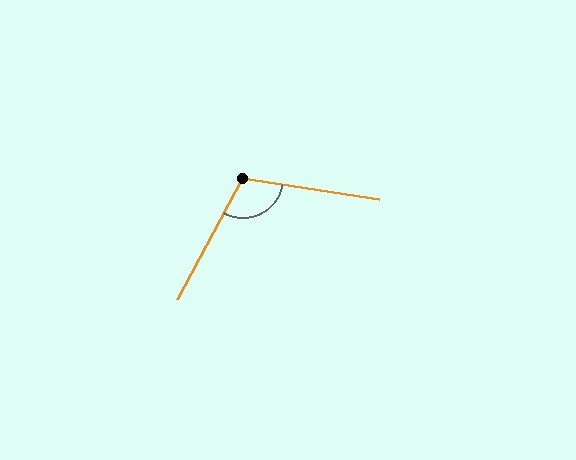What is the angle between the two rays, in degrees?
Approximately 110 degrees.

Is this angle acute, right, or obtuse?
It is obtuse.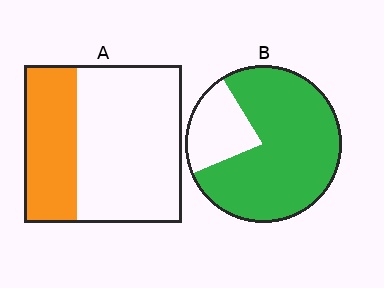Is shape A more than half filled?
No.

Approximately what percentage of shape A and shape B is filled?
A is approximately 35% and B is approximately 80%.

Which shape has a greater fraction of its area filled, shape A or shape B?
Shape B.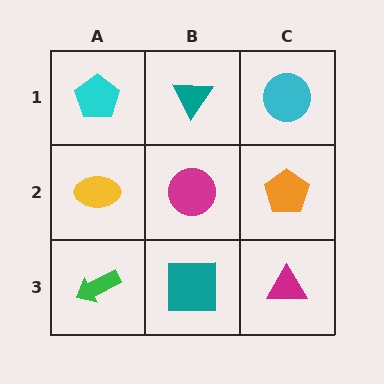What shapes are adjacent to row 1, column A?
A yellow ellipse (row 2, column A), a teal triangle (row 1, column B).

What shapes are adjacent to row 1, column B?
A magenta circle (row 2, column B), a cyan pentagon (row 1, column A), a cyan circle (row 1, column C).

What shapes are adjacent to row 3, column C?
An orange pentagon (row 2, column C), a teal square (row 3, column B).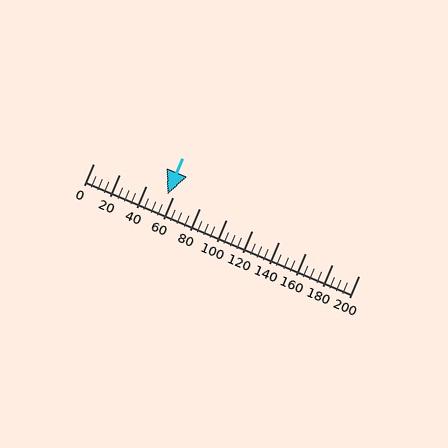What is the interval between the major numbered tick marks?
The major tick marks are spaced 20 units apart.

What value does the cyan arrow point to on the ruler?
The cyan arrow points to approximately 56.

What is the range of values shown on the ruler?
The ruler shows values from 0 to 200.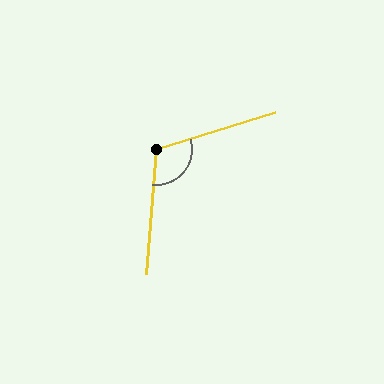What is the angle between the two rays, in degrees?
Approximately 112 degrees.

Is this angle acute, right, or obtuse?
It is obtuse.